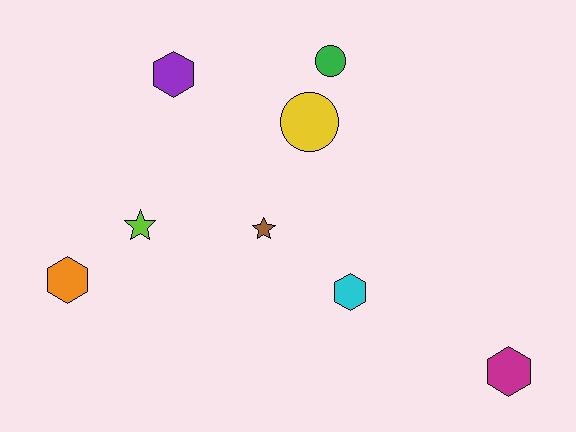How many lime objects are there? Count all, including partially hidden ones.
There is 1 lime object.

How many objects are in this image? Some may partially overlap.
There are 8 objects.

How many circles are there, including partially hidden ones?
There are 2 circles.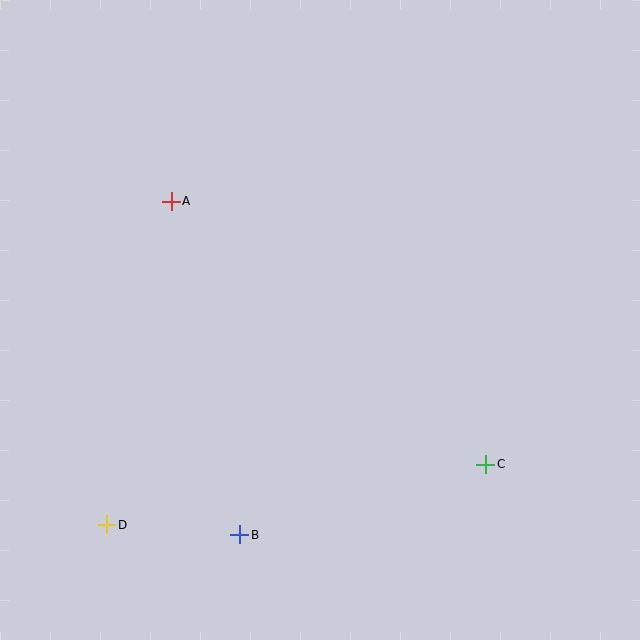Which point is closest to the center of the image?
Point A at (171, 201) is closest to the center.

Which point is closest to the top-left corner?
Point A is closest to the top-left corner.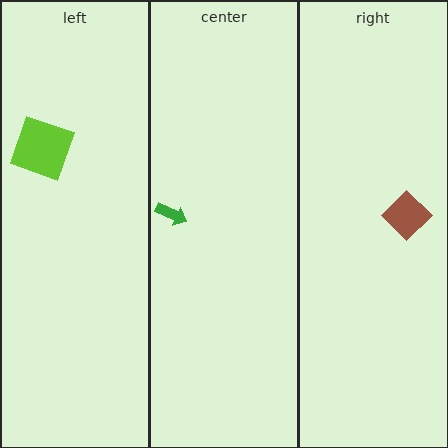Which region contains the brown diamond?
The right region.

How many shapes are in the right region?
1.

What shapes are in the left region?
The lime square.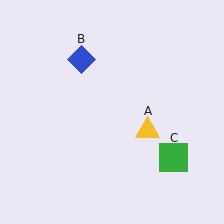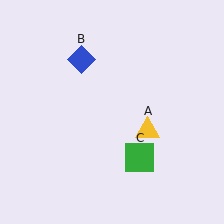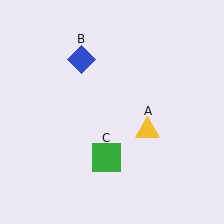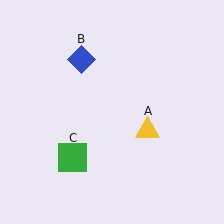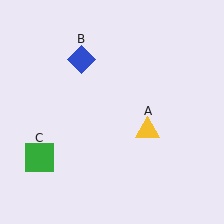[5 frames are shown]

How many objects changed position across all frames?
1 object changed position: green square (object C).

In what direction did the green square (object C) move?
The green square (object C) moved left.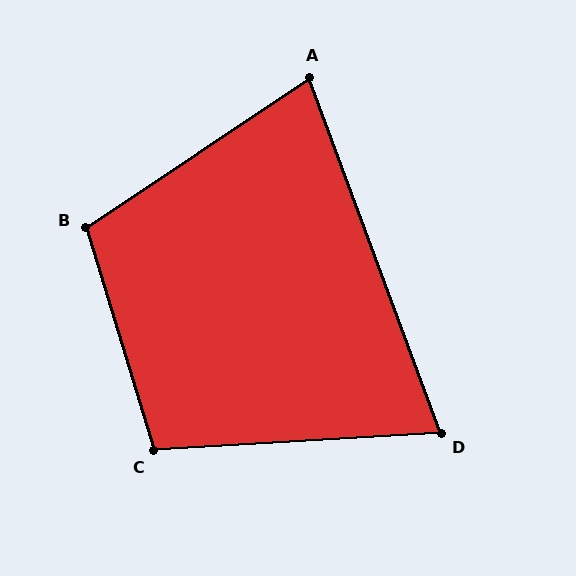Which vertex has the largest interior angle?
B, at approximately 107 degrees.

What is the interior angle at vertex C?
Approximately 103 degrees (obtuse).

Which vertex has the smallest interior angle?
D, at approximately 73 degrees.